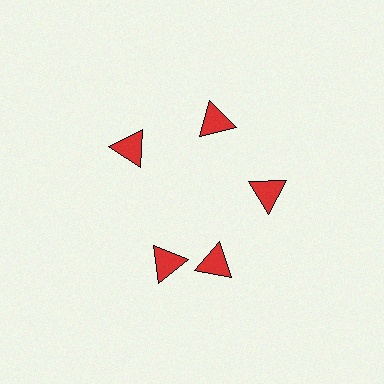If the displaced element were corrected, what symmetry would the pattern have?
It would have 5-fold rotational symmetry — the pattern would map onto itself every 72 degrees.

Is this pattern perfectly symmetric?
No. The 5 red triangles are arranged in a ring, but one element near the 8 o'clock position is rotated out of alignment along the ring, breaking the 5-fold rotational symmetry.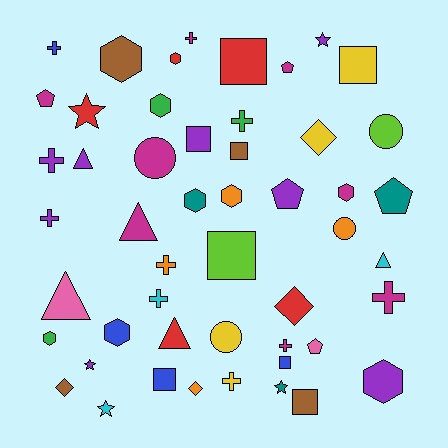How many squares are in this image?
There are 8 squares.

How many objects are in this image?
There are 50 objects.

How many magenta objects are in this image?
There are 8 magenta objects.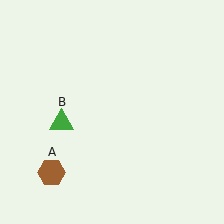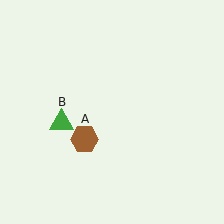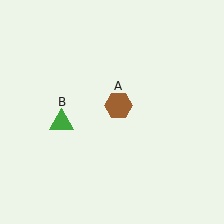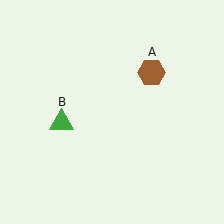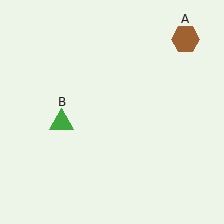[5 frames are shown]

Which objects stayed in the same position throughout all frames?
Green triangle (object B) remained stationary.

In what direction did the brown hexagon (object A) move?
The brown hexagon (object A) moved up and to the right.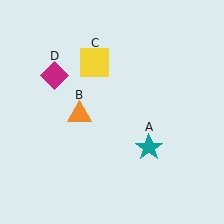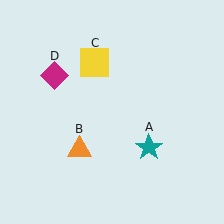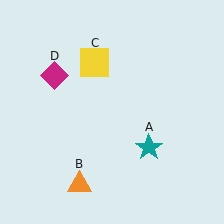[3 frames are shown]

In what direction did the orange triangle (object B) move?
The orange triangle (object B) moved down.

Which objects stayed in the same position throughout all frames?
Teal star (object A) and yellow square (object C) and magenta diamond (object D) remained stationary.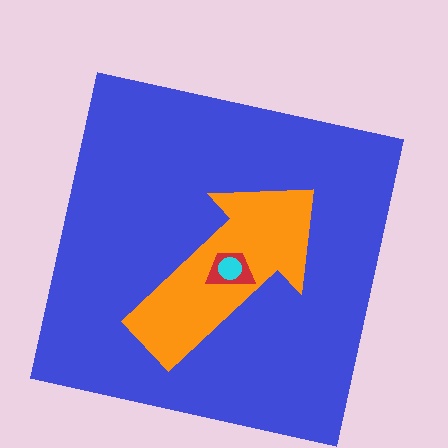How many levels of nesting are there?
4.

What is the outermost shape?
The blue square.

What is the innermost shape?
The cyan circle.